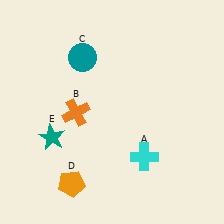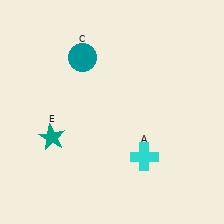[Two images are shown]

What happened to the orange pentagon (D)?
The orange pentagon (D) was removed in Image 2. It was in the bottom-left area of Image 1.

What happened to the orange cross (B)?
The orange cross (B) was removed in Image 2. It was in the bottom-left area of Image 1.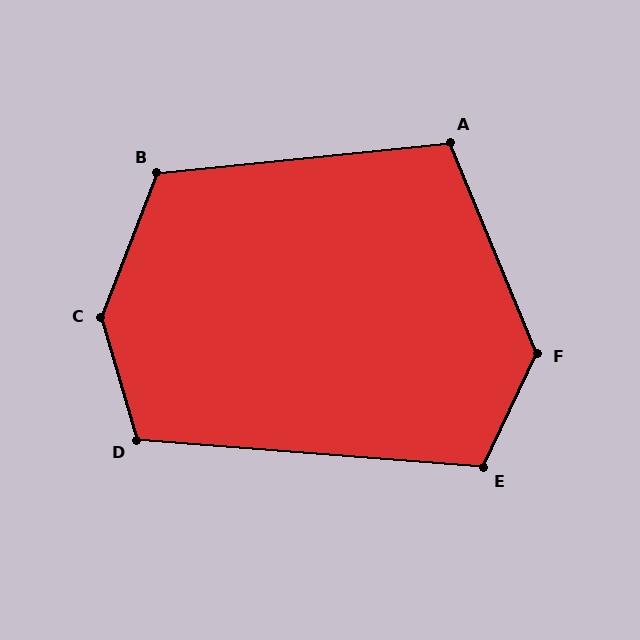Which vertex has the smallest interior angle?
A, at approximately 107 degrees.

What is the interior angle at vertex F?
Approximately 132 degrees (obtuse).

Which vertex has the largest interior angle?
C, at approximately 142 degrees.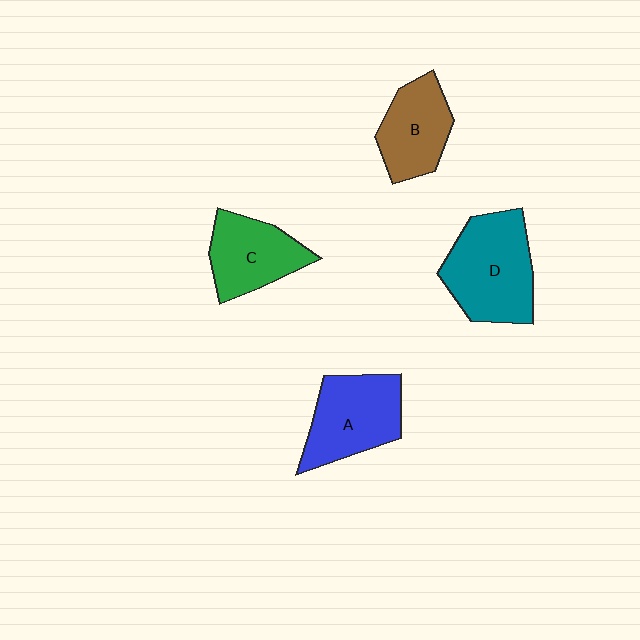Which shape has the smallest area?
Shape B (brown).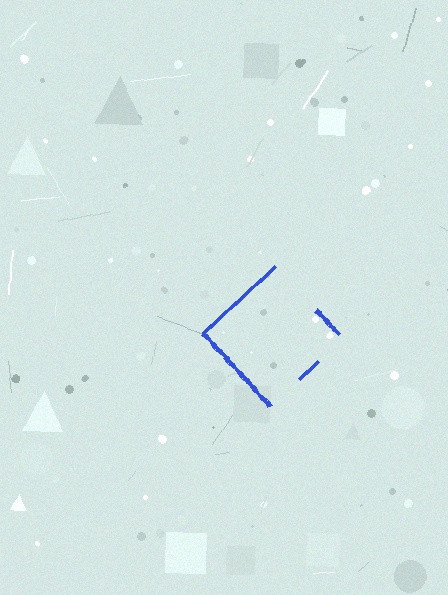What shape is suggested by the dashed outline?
The dashed outline suggests a diamond.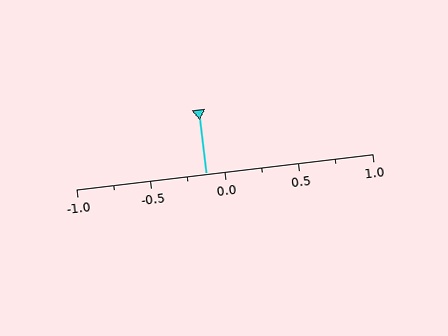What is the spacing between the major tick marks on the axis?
The major ticks are spaced 0.5 apart.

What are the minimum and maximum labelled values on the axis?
The axis runs from -1.0 to 1.0.